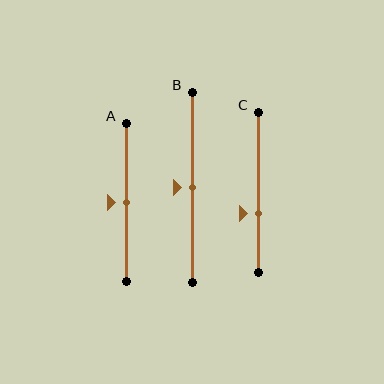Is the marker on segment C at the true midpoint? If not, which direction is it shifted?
No, the marker on segment C is shifted downward by about 13% of the segment length.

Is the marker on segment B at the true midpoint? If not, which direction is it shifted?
Yes, the marker on segment B is at the true midpoint.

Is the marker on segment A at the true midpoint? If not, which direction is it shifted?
Yes, the marker on segment A is at the true midpoint.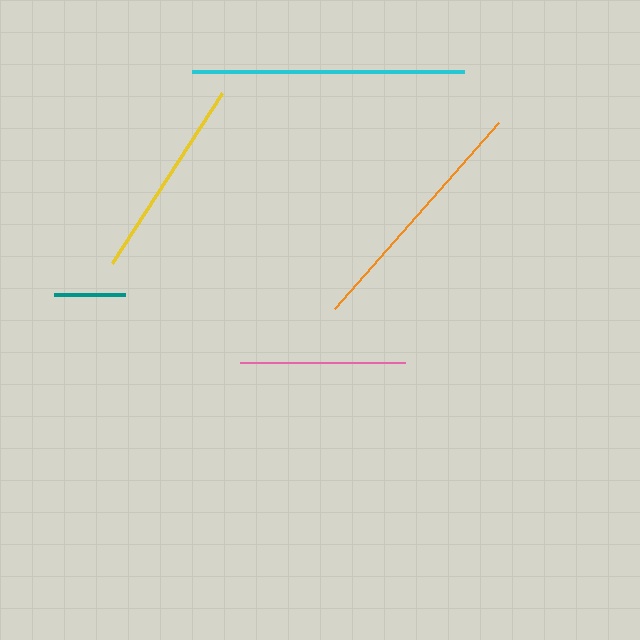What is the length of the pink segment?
The pink segment is approximately 165 pixels long.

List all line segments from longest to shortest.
From longest to shortest: cyan, orange, yellow, pink, teal.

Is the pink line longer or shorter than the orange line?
The orange line is longer than the pink line.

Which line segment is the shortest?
The teal line is the shortest at approximately 72 pixels.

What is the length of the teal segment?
The teal segment is approximately 72 pixels long.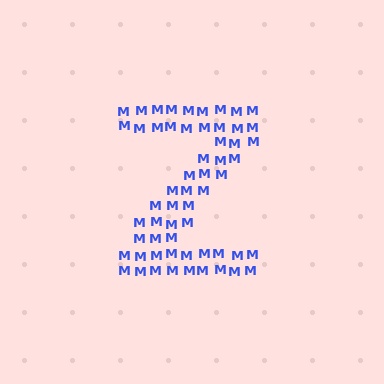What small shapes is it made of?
It is made of small letter M's.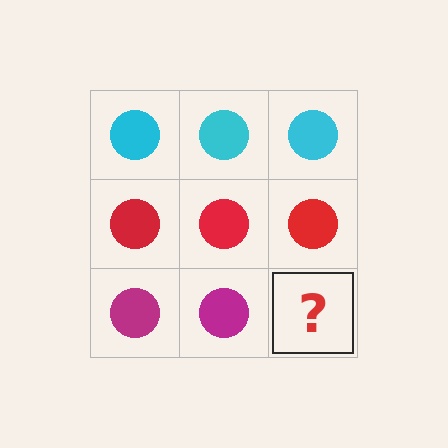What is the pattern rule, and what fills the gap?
The rule is that each row has a consistent color. The gap should be filled with a magenta circle.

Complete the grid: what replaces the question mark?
The question mark should be replaced with a magenta circle.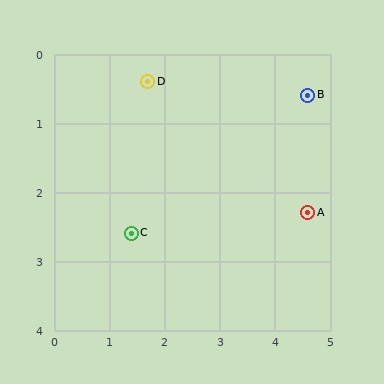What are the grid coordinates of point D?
Point D is at approximately (1.7, 0.4).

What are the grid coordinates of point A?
Point A is at approximately (4.6, 2.3).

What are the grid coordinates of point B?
Point B is at approximately (4.6, 0.6).